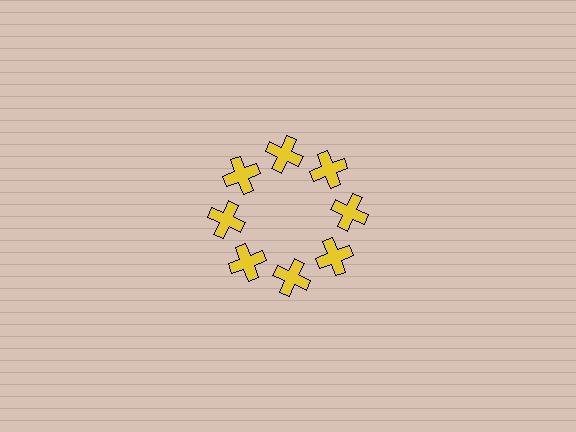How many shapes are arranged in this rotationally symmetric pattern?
There are 8 shapes, arranged in 8 groups of 1.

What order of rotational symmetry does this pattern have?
This pattern has 8-fold rotational symmetry.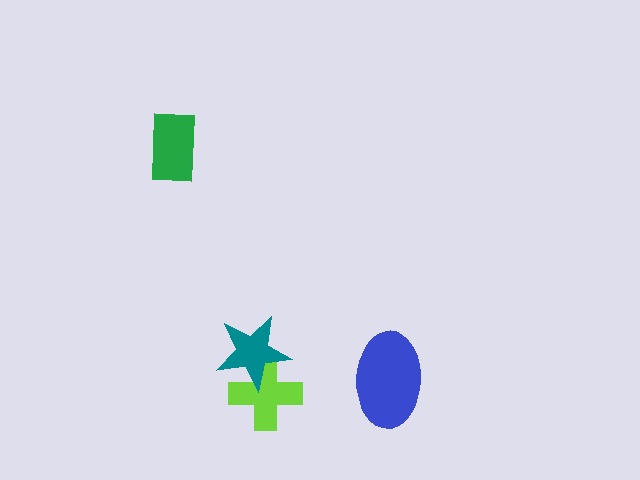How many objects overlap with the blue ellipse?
0 objects overlap with the blue ellipse.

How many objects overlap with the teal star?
1 object overlaps with the teal star.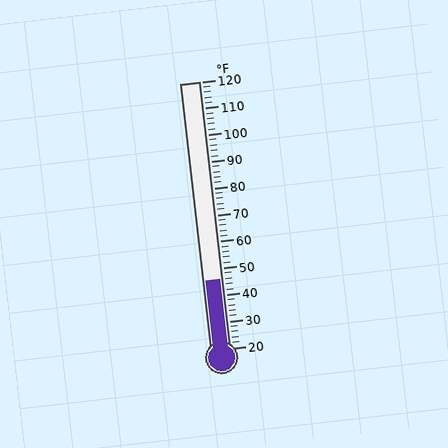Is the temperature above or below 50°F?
The temperature is below 50°F.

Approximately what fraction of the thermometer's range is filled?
The thermometer is filled to approximately 25% of its range.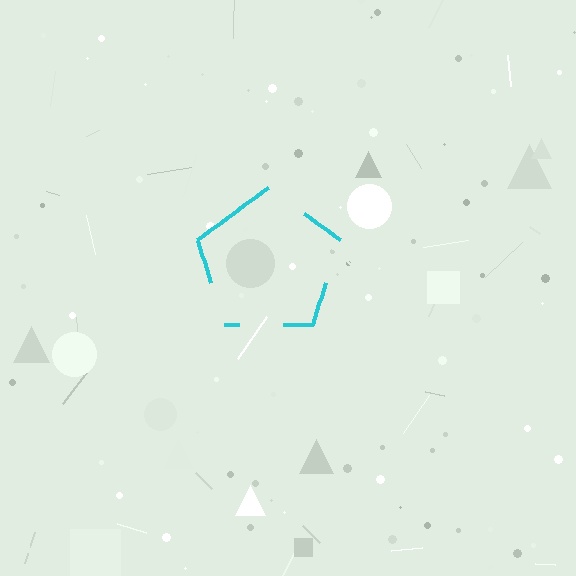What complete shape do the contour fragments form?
The contour fragments form a pentagon.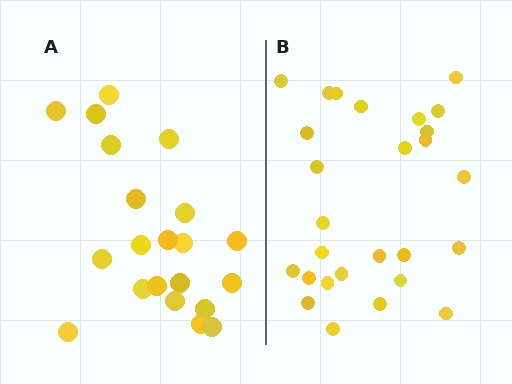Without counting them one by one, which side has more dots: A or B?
Region B (the right region) has more dots.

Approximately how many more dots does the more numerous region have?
Region B has about 6 more dots than region A.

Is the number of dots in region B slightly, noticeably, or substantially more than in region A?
Region B has noticeably more, but not dramatically so. The ratio is roughly 1.3 to 1.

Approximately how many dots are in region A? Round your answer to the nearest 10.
About 20 dots. (The exact count is 21, which rounds to 20.)